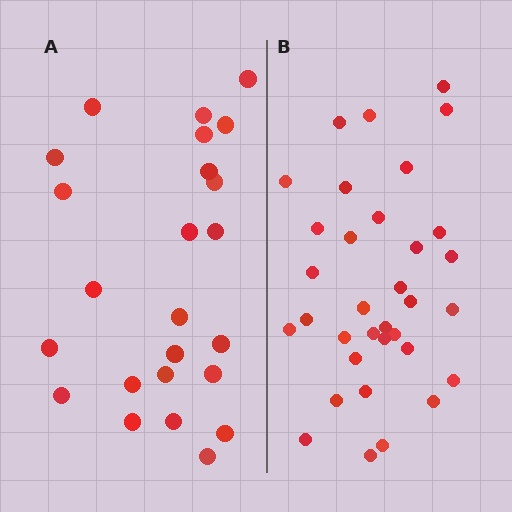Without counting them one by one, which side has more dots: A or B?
Region B (the right region) has more dots.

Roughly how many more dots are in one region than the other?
Region B has roughly 10 or so more dots than region A.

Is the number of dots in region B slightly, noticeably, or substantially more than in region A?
Region B has noticeably more, but not dramatically so. The ratio is roughly 1.4 to 1.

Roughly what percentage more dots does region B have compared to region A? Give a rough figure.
About 40% more.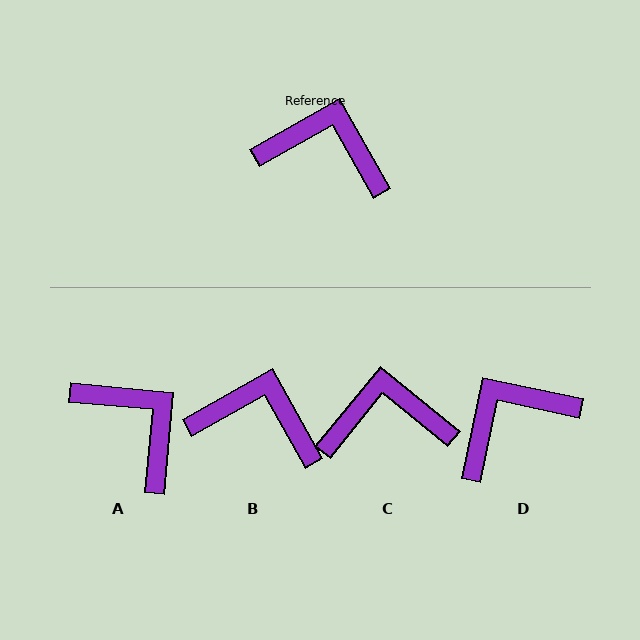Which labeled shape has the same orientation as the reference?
B.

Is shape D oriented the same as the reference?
No, it is off by about 49 degrees.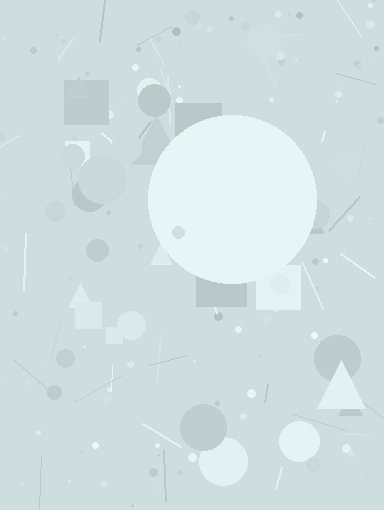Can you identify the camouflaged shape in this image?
The camouflaged shape is a circle.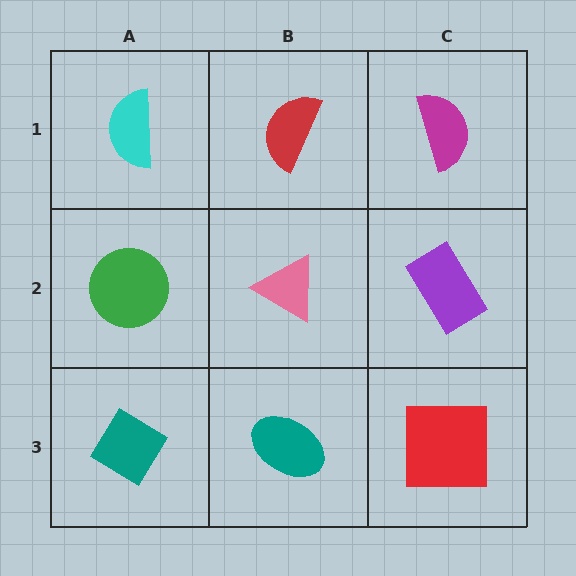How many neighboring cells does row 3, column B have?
3.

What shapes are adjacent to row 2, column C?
A magenta semicircle (row 1, column C), a red square (row 3, column C), a pink triangle (row 2, column B).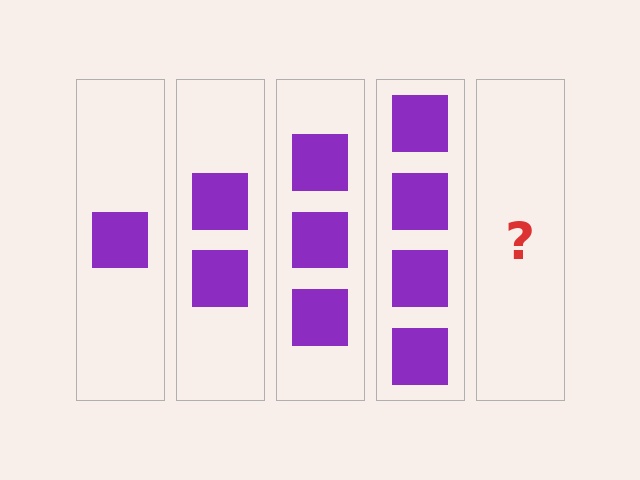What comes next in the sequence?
The next element should be 5 squares.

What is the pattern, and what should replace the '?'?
The pattern is that each step adds one more square. The '?' should be 5 squares.